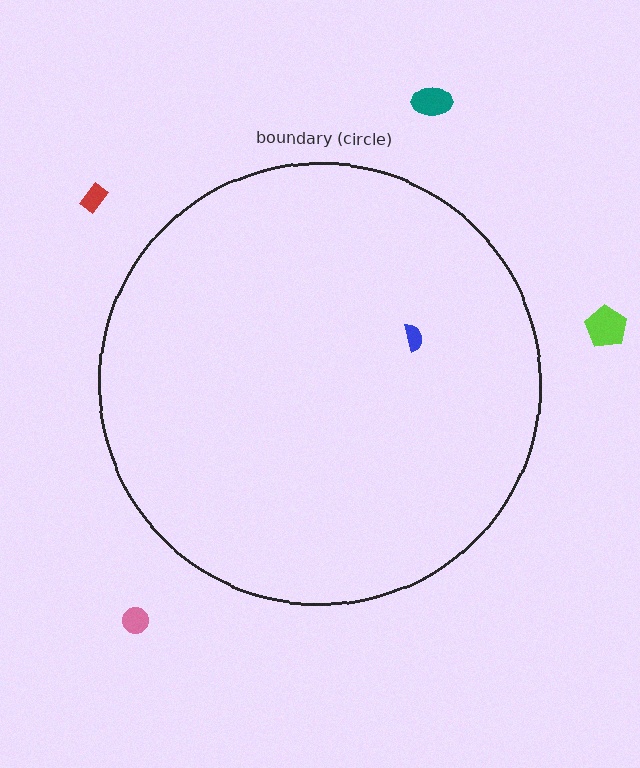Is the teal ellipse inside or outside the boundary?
Outside.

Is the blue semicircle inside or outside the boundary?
Inside.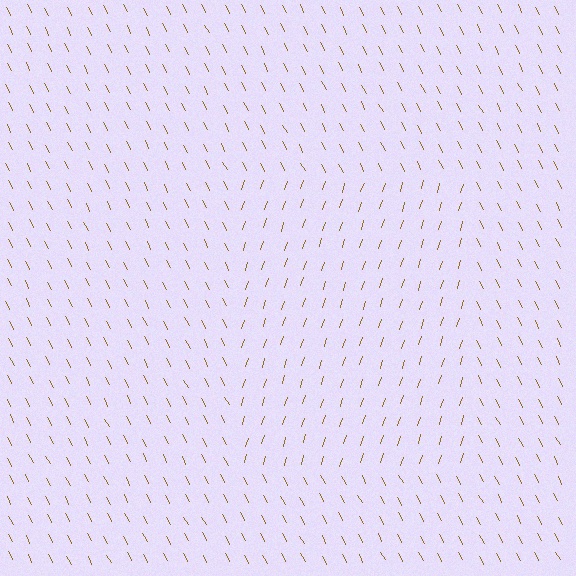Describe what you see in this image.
The image is filled with small brown line segments. A rectangle region in the image has lines oriented differently from the surrounding lines, creating a visible texture boundary.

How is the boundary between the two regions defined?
The boundary is defined purely by a change in line orientation (approximately 45 degrees difference). All lines are the same color and thickness.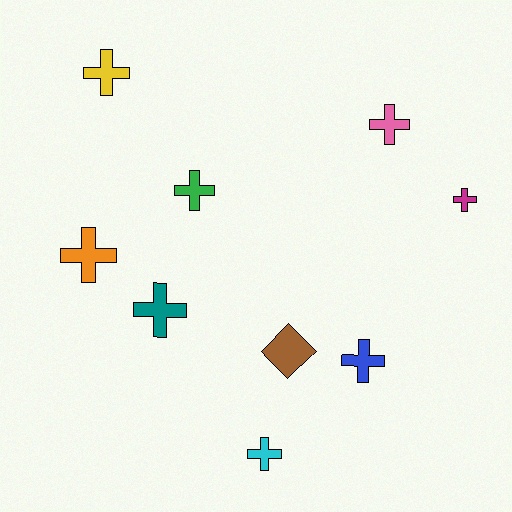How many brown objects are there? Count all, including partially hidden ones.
There is 1 brown object.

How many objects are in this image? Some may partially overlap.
There are 9 objects.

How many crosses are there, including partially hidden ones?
There are 8 crosses.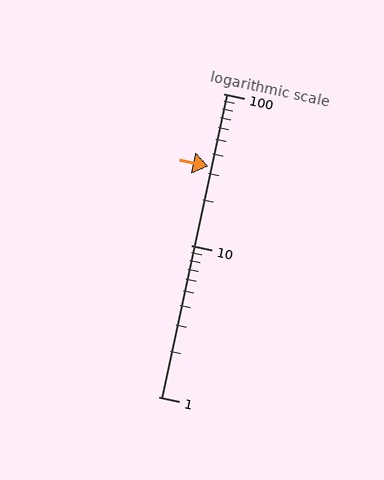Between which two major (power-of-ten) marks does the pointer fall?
The pointer is between 10 and 100.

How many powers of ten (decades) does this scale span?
The scale spans 2 decades, from 1 to 100.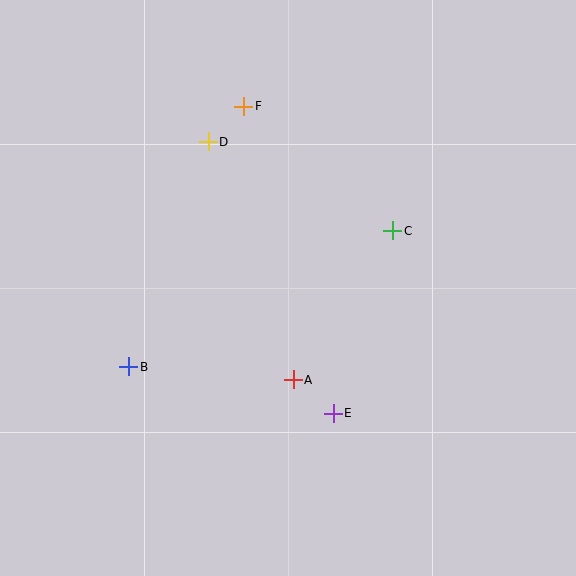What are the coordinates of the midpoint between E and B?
The midpoint between E and B is at (231, 390).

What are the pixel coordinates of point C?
Point C is at (393, 231).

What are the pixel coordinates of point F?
Point F is at (244, 106).